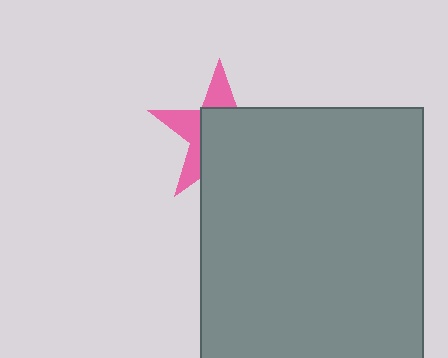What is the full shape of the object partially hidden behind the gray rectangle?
The partially hidden object is a pink star.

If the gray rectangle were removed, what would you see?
You would see the complete pink star.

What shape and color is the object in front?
The object in front is a gray rectangle.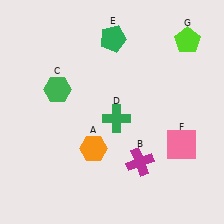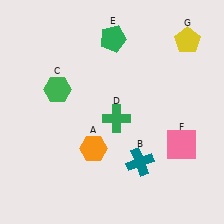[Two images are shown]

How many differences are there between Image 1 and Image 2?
There are 2 differences between the two images.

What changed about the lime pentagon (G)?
In Image 1, G is lime. In Image 2, it changed to yellow.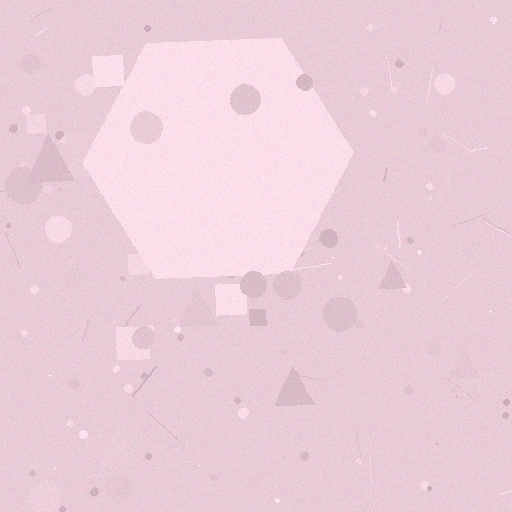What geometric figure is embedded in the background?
A hexagon is embedded in the background.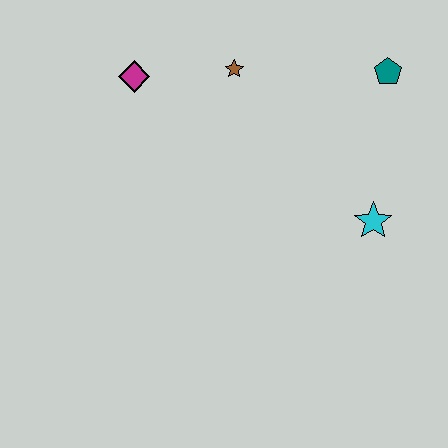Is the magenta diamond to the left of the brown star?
Yes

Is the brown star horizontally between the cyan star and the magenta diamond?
Yes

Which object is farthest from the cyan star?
The magenta diamond is farthest from the cyan star.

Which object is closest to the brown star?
The magenta diamond is closest to the brown star.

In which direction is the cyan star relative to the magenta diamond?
The cyan star is to the right of the magenta diamond.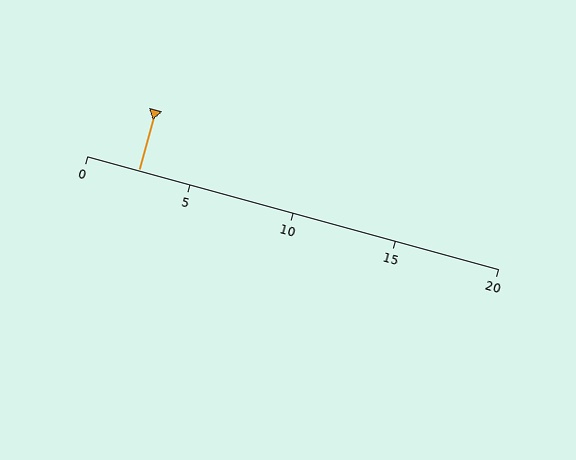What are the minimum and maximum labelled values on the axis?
The axis runs from 0 to 20.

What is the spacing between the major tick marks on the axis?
The major ticks are spaced 5 apart.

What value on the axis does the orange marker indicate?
The marker indicates approximately 2.5.